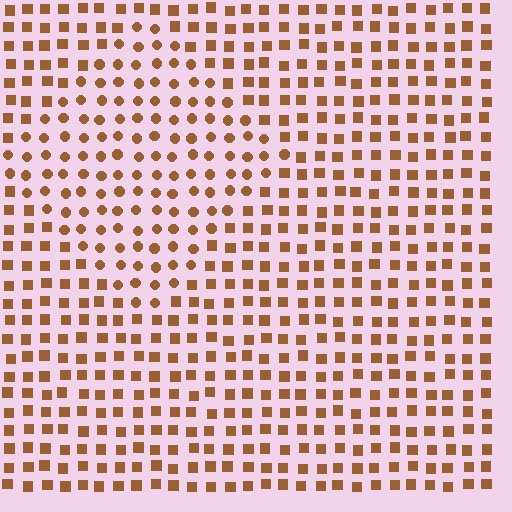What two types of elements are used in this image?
The image uses circles inside the diamond region and squares outside it.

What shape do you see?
I see a diamond.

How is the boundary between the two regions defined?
The boundary is defined by a change in element shape: circles inside vs. squares outside. All elements share the same color and spacing.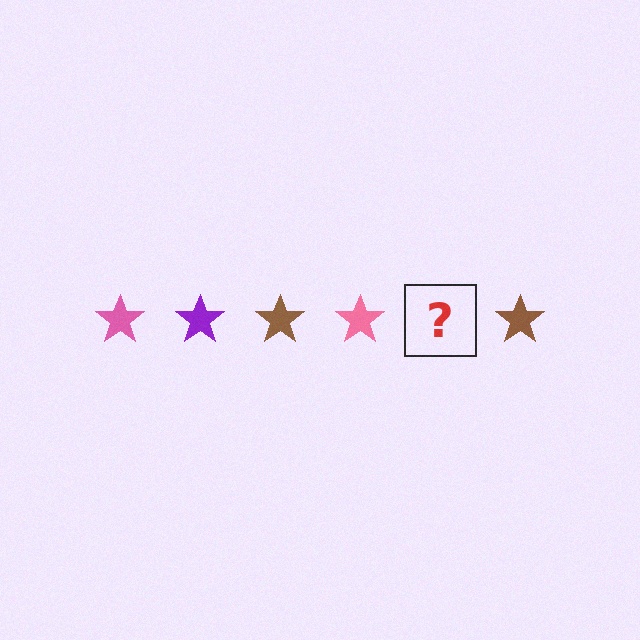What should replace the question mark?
The question mark should be replaced with a purple star.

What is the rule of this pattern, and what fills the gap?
The rule is that the pattern cycles through pink, purple, brown stars. The gap should be filled with a purple star.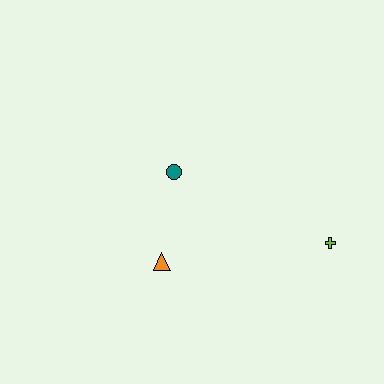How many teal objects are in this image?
There is 1 teal object.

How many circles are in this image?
There is 1 circle.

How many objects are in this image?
There are 3 objects.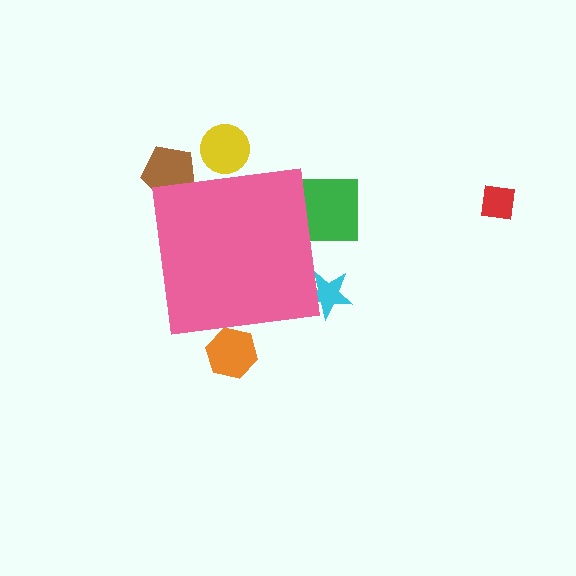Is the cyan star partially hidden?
Yes, the cyan star is partially hidden behind the pink square.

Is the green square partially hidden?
Yes, the green square is partially hidden behind the pink square.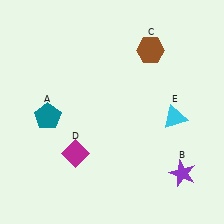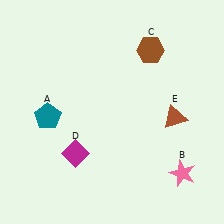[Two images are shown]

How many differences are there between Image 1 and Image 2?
There are 2 differences between the two images.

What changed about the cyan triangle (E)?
In Image 1, E is cyan. In Image 2, it changed to brown.